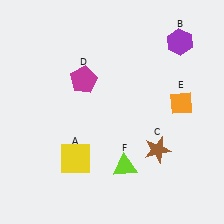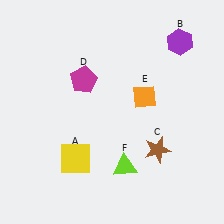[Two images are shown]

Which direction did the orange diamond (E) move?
The orange diamond (E) moved left.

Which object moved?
The orange diamond (E) moved left.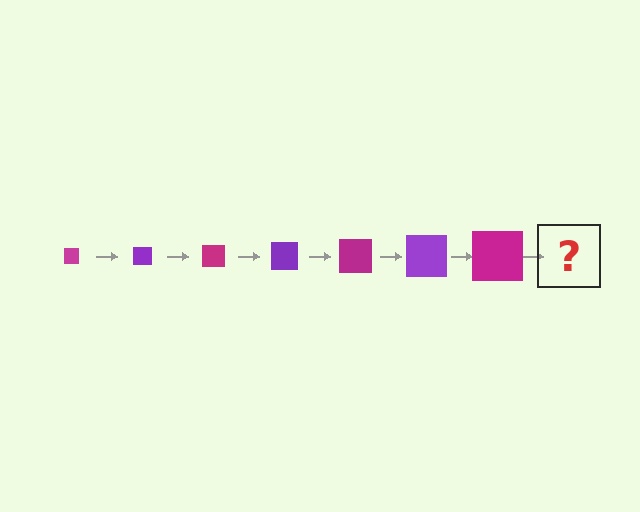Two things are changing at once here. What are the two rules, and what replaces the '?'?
The two rules are that the square grows larger each step and the color cycles through magenta and purple. The '?' should be a purple square, larger than the previous one.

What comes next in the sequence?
The next element should be a purple square, larger than the previous one.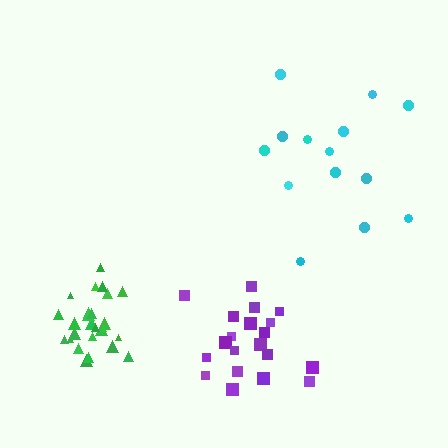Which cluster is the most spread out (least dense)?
Cyan.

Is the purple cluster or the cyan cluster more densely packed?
Purple.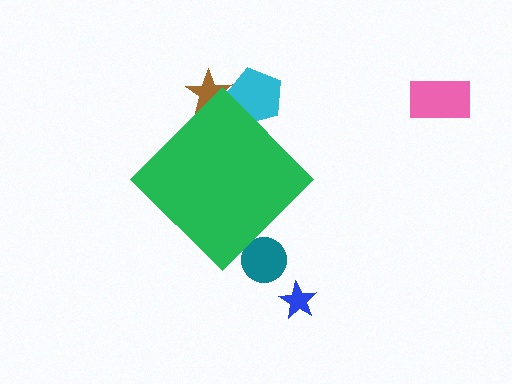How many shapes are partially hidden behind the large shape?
3 shapes are partially hidden.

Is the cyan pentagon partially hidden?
Yes, the cyan pentagon is partially hidden behind the green diamond.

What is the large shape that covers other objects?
A green diamond.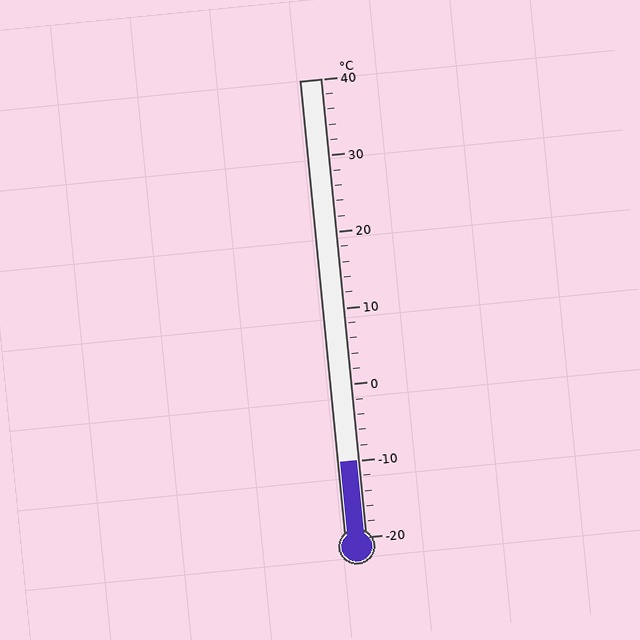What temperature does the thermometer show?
The thermometer shows approximately -10°C.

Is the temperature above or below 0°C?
The temperature is below 0°C.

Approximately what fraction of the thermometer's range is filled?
The thermometer is filled to approximately 15% of its range.